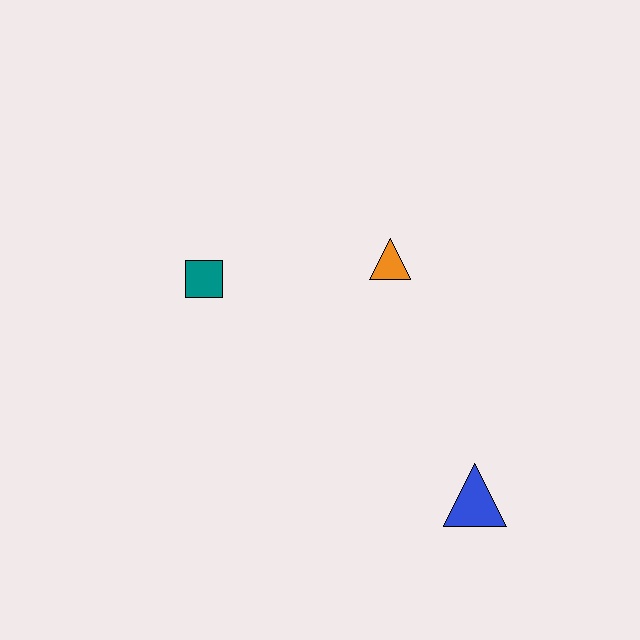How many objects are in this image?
There are 3 objects.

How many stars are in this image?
There are no stars.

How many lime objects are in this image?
There are no lime objects.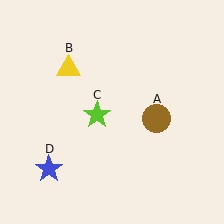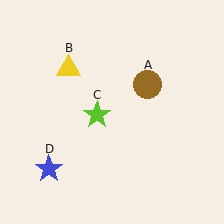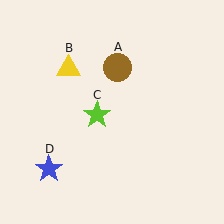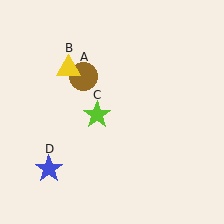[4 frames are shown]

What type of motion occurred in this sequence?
The brown circle (object A) rotated counterclockwise around the center of the scene.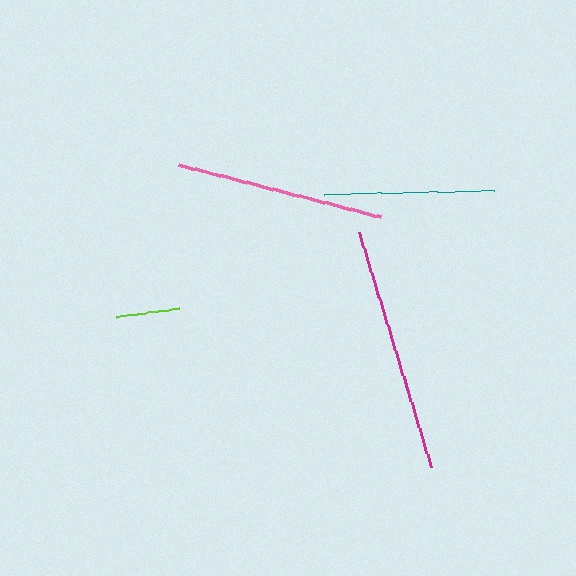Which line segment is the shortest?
The lime line is the shortest at approximately 63 pixels.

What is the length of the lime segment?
The lime segment is approximately 63 pixels long.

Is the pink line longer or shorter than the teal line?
The pink line is longer than the teal line.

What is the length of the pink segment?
The pink segment is approximately 209 pixels long.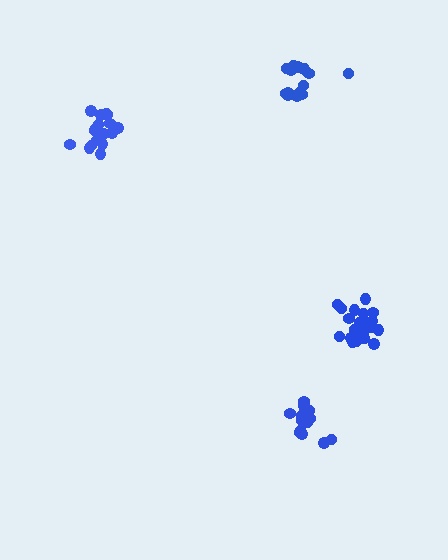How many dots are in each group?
Group 1: 21 dots, Group 2: 15 dots, Group 3: 15 dots, Group 4: 20 dots (71 total).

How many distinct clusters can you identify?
There are 4 distinct clusters.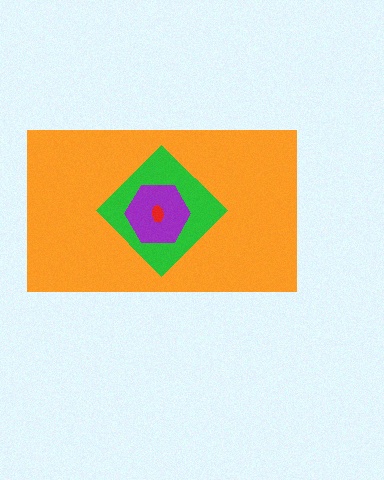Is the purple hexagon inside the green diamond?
Yes.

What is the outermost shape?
The orange rectangle.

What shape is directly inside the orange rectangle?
The green diamond.